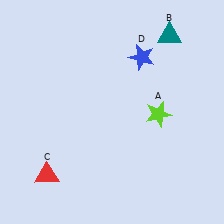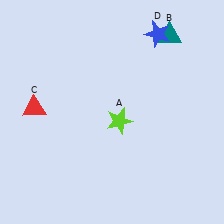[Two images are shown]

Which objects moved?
The objects that moved are: the lime star (A), the red triangle (C), the blue star (D).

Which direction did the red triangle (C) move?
The red triangle (C) moved up.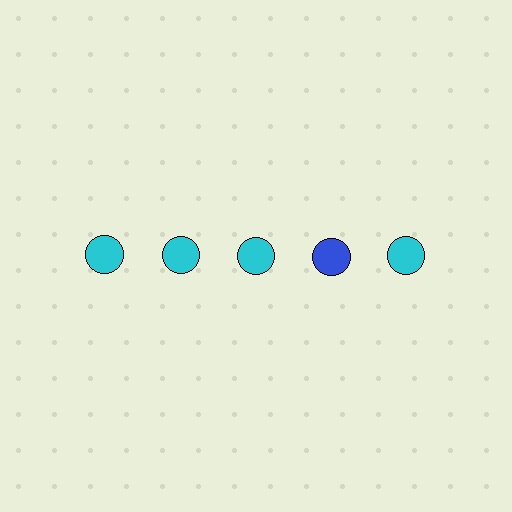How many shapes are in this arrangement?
There are 5 shapes arranged in a grid pattern.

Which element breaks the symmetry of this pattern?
The blue circle in the top row, second from right column breaks the symmetry. All other shapes are cyan circles.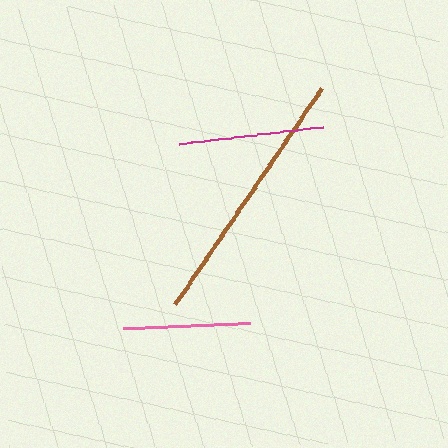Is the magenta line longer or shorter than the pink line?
The magenta line is longer than the pink line.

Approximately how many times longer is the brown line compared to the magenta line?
The brown line is approximately 1.8 times the length of the magenta line.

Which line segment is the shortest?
The pink line is the shortest at approximately 127 pixels.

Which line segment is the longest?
The brown line is the longest at approximately 262 pixels.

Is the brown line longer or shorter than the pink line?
The brown line is longer than the pink line.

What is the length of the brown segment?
The brown segment is approximately 262 pixels long.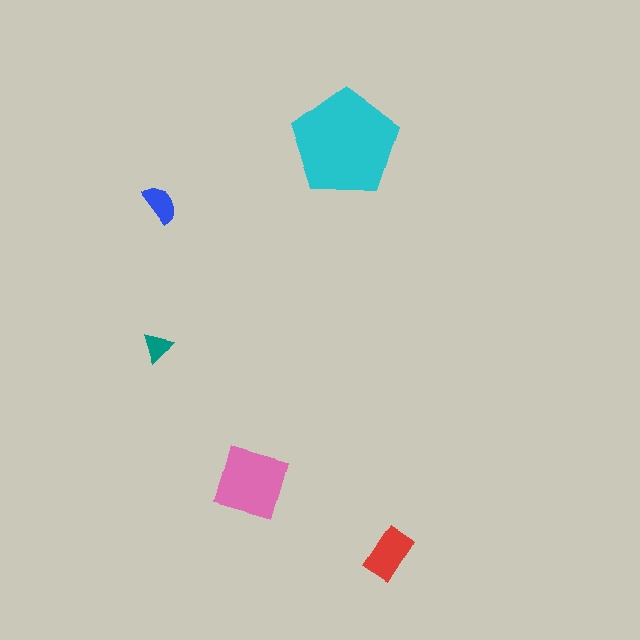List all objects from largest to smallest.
The cyan pentagon, the pink diamond, the red rectangle, the blue semicircle, the teal triangle.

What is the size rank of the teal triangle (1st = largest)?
5th.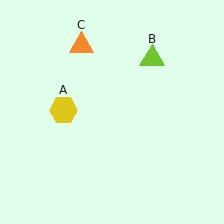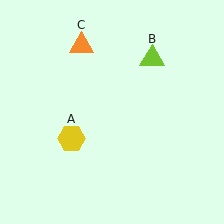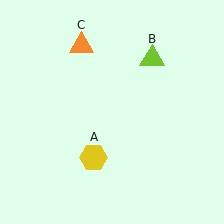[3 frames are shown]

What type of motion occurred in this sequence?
The yellow hexagon (object A) rotated counterclockwise around the center of the scene.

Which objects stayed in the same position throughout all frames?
Lime triangle (object B) and orange triangle (object C) remained stationary.